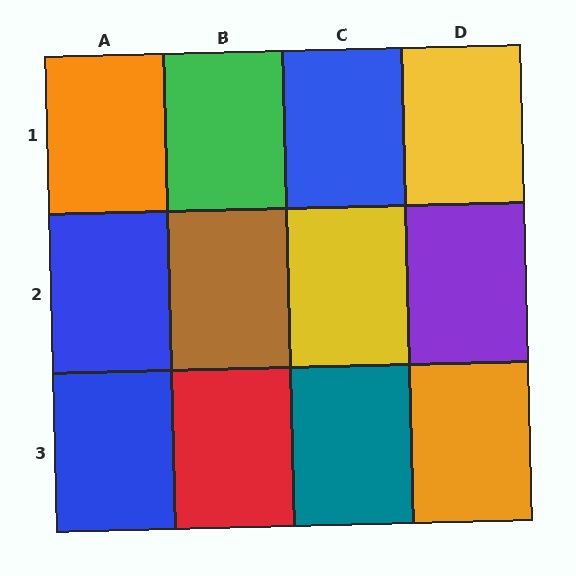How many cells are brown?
1 cell is brown.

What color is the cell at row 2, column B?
Brown.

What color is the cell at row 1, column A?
Orange.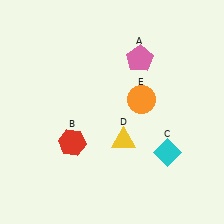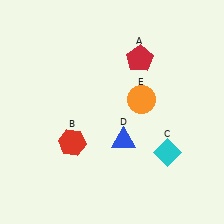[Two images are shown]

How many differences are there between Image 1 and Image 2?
There are 2 differences between the two images.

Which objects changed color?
A changed from pink to red. D changed from yellow to blue.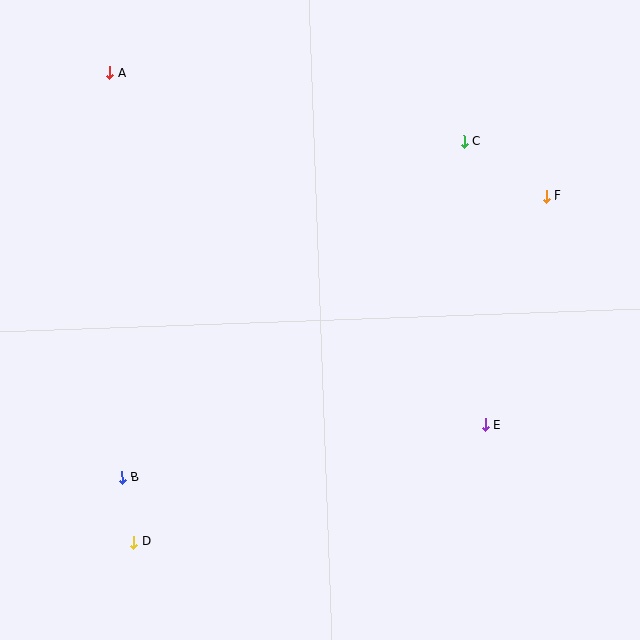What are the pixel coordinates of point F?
Point F is at (546, 196).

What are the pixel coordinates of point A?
Point A is at (110, 73).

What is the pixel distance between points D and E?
The distance between D and E is 370 pixels.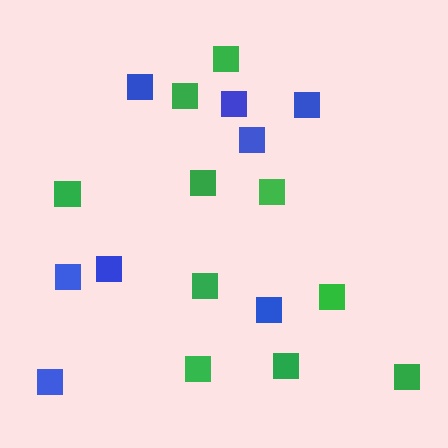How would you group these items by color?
There are 2 groups: one group of green squares (10) and one group of blue squares (8).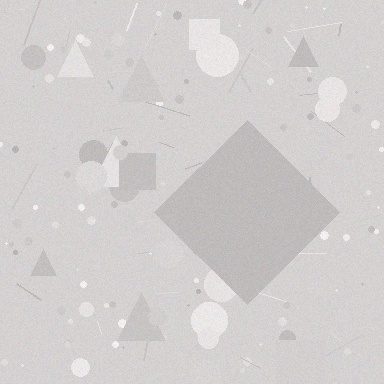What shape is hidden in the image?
A diamond is hidden in the image.